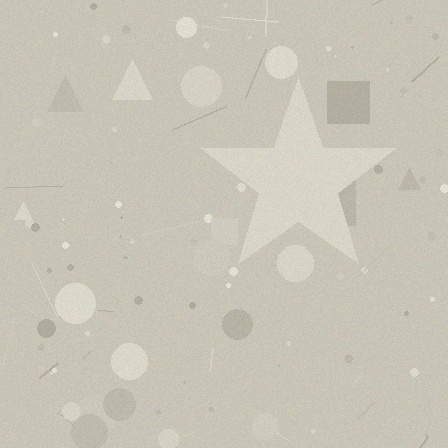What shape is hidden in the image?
A star is hidden in the image.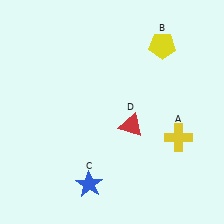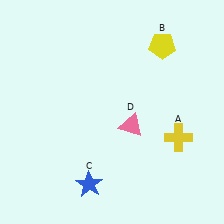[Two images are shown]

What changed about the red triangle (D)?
In Image 1, D is red. In Image 2, it changed to pink.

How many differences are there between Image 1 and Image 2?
There is 1 difference between the two images.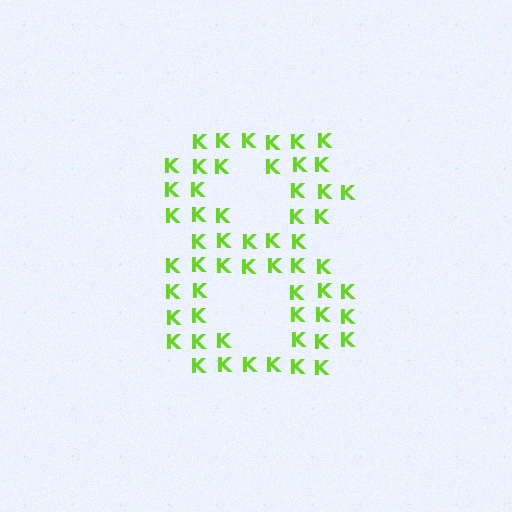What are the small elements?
The small elements are letter K's.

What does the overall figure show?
The overall figure shows the digit 8.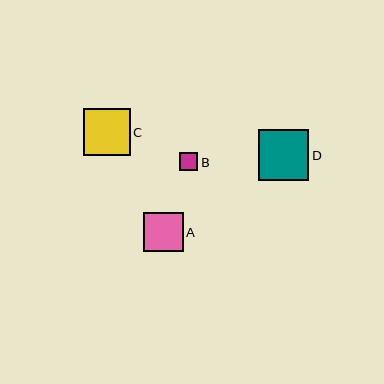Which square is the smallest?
Square B is the smallest with a size of approximately 18 pixels.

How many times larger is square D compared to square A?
Square D is approximately 1.3 times the size of square A.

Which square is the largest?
Square D is the largest with a size of approximately 50 pixels.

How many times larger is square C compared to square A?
Square C is approximately 1.2 times the size of square A.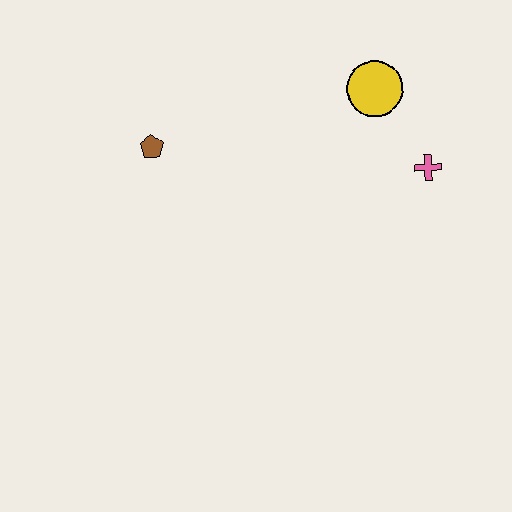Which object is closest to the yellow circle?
The pink cross is closest to the yellow circle.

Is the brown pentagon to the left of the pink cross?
Yes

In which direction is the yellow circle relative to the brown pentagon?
The yellow circle is to the right of the brown pentagon.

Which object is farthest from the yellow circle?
The brown pentagon is farthest from the yellow circle.